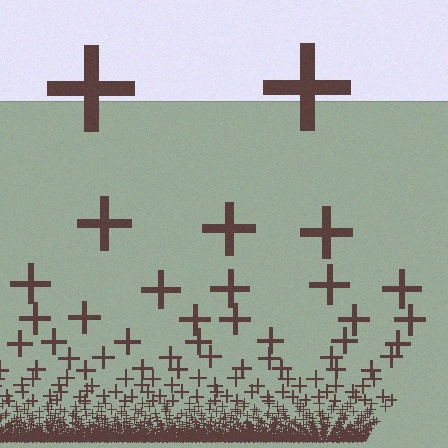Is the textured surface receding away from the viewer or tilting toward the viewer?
The surface appears to tilt toward the viewer. Texture elements get larger and sparser toward the top.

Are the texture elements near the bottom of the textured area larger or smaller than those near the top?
Smaller. The gradient is inverted — elements near the bottom are smaller and denser.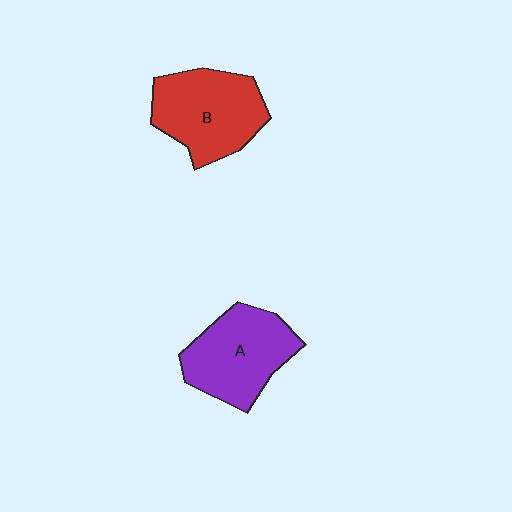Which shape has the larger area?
Shape B (red).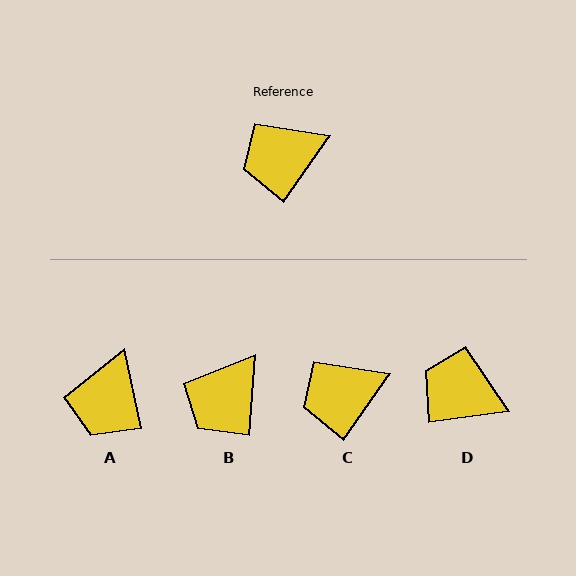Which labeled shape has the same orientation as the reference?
C.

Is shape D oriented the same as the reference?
No, it is off by about 47 degrees.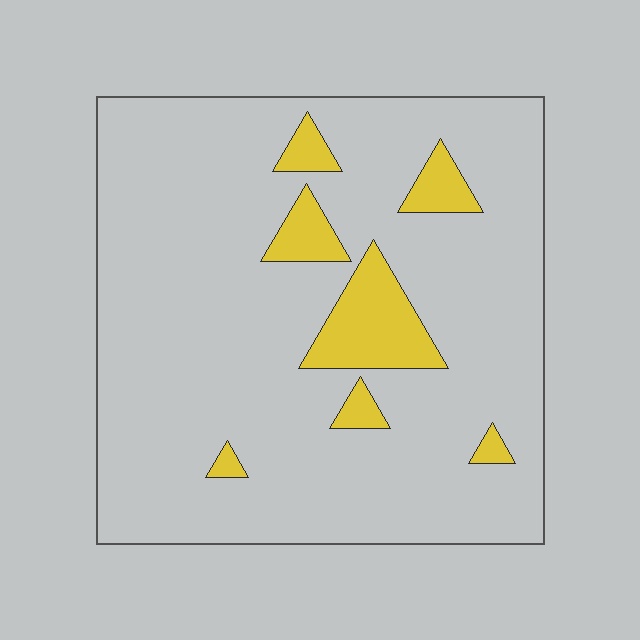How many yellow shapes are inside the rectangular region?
7.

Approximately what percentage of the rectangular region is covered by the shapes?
Approximately 10%.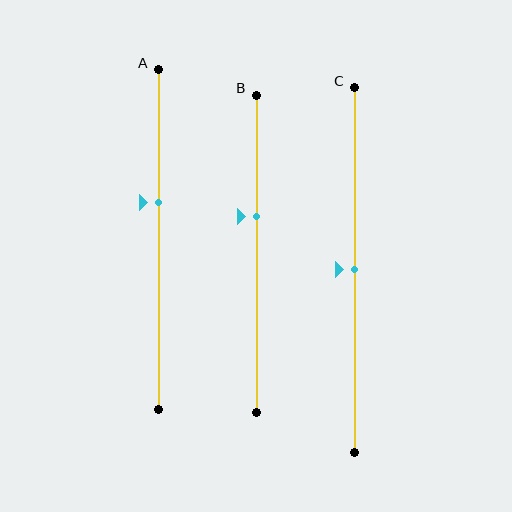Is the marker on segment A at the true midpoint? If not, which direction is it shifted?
No, the marker on segment A is shifted upward by about 11% of the segment length.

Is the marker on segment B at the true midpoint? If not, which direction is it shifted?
No, the marker on segment B is shifted upward by about 12% of the segment length.